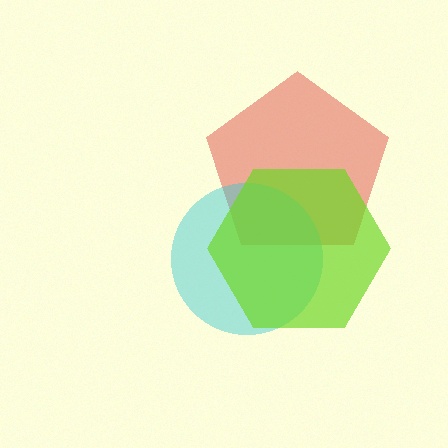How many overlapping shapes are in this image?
There are 3 overlapping shapes in the image.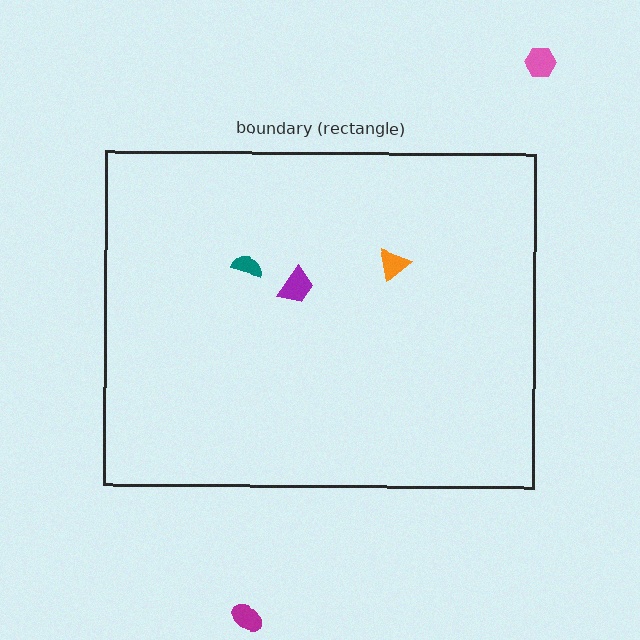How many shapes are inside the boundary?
3 inside, 2 outside.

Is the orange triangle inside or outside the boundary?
Inside.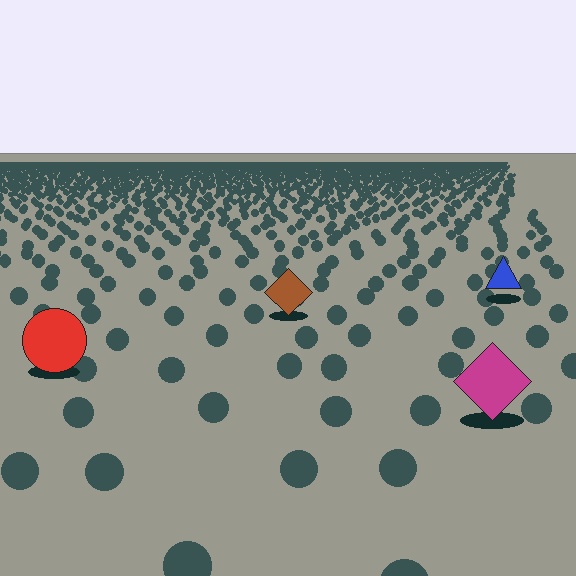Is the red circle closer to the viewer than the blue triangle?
Yes. The red circle is closer — you can tell from the texture gradient: the ground texture is coarser near it.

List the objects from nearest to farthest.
From nearest to farthest: the magenta diamond, the red circle, the brown diamond, the blue triangle.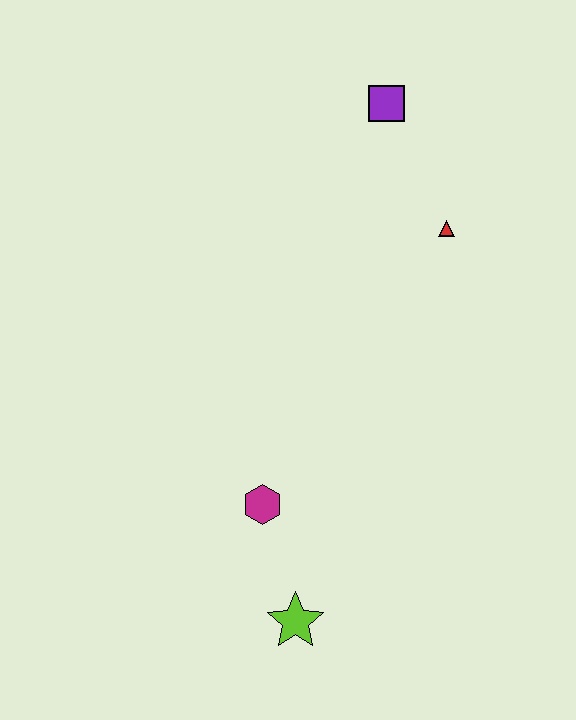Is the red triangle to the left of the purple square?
No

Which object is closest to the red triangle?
The purple square is closest to the red triangle.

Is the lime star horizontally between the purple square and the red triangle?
No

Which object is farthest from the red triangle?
The lime star is farthest from the red triangle.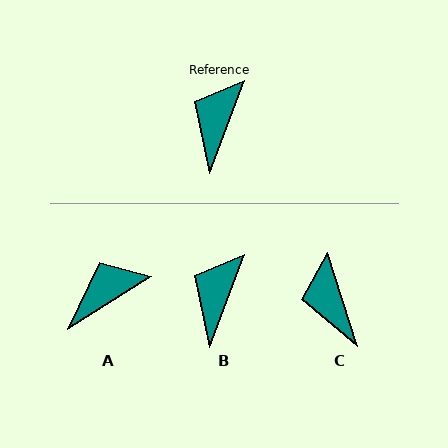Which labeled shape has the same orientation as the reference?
B.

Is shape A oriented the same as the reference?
No, it is off by about 37 degrees.